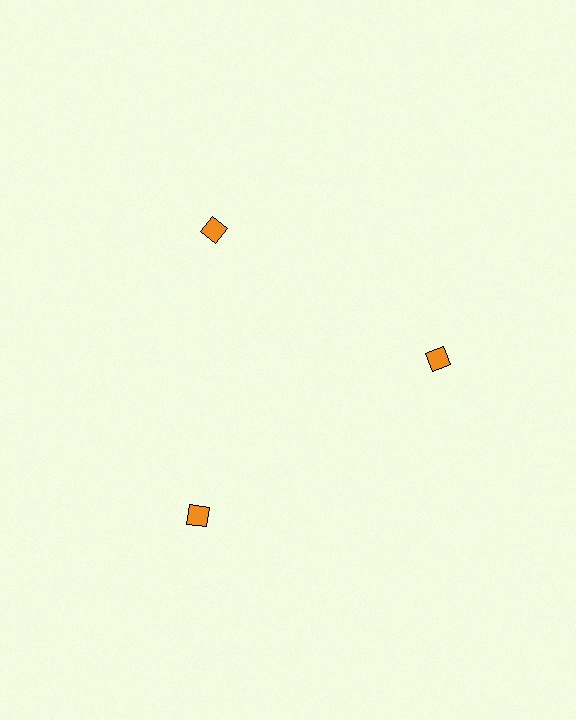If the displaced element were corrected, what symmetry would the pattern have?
It would have 3-fold rotational symmetry — the pattern would map onto itself every 120 degrees.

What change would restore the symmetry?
The symmetry would be restored by moving it inward, back onto the ring so that all 3 diamonds sit at equal angles and equal distance from the center.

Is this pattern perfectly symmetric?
No. The 3 orange diamonds are arranged in a ring, but one element near the 7 o'clock position is pushed outward from the center, breaking the 3-fold rotational symmetry.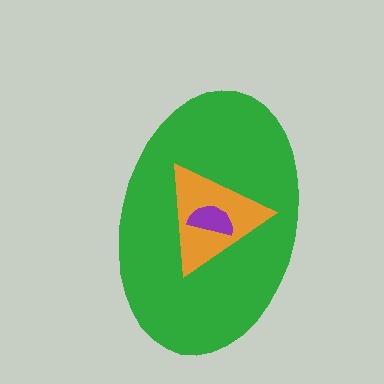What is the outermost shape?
The green ellipse.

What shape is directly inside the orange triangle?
The purple semicircle.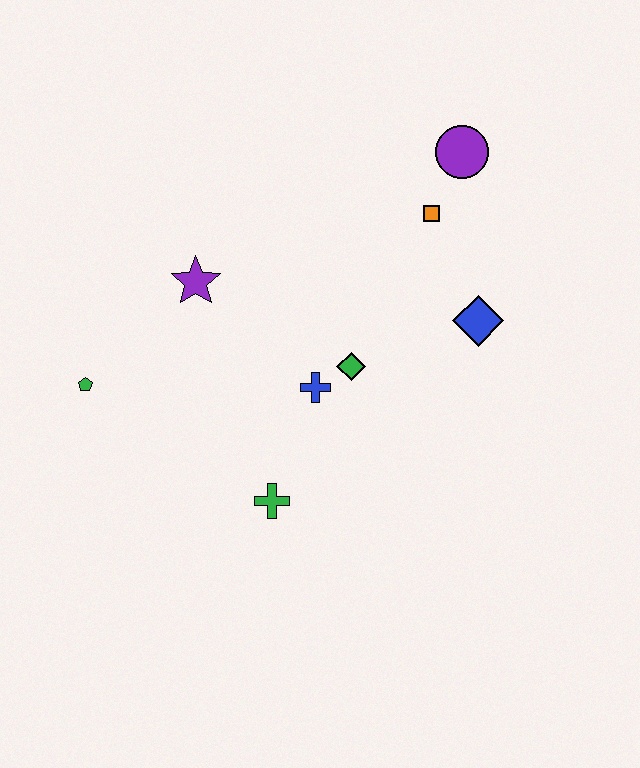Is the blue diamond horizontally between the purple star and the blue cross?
No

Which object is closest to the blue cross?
The green diamond is closest to the blue cross.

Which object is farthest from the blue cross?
The purple circle is farthest from the blue cross.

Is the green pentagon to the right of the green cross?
No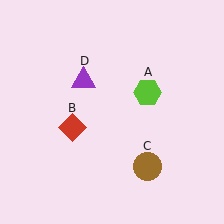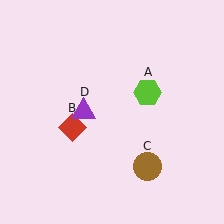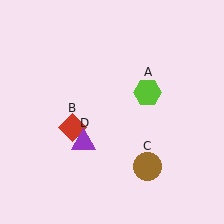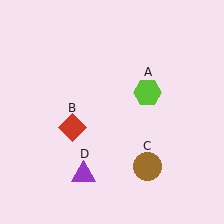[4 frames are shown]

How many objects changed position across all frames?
1 object changed position: purple triangle (object D).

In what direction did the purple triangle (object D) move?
The purple triangle (object D) moved down.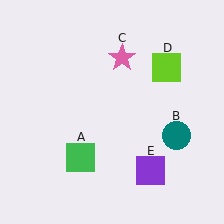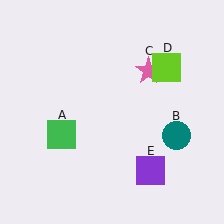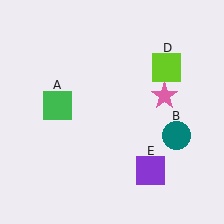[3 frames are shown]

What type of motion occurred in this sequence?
The green square (object A), pink star (object C) rotated clockwise around the center of the scene.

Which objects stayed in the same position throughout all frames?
Teal circle (object B) and lime square (object D) and purple square (object E) remained stationary.